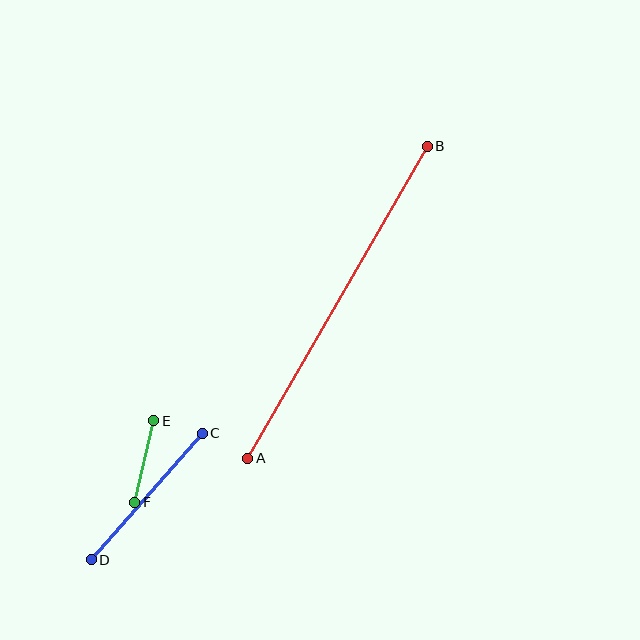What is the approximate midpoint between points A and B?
The midpoint is at approximately (338, 302) pixels.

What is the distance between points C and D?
The distance is approximately 168 pixels.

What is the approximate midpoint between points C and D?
The midpoint is at approximately (147, 496) pixels.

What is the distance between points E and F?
The distance is approximately 84 pixels.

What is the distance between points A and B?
The distance is approximately 360 pixels.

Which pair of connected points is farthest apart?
Points A and B are farthest apart.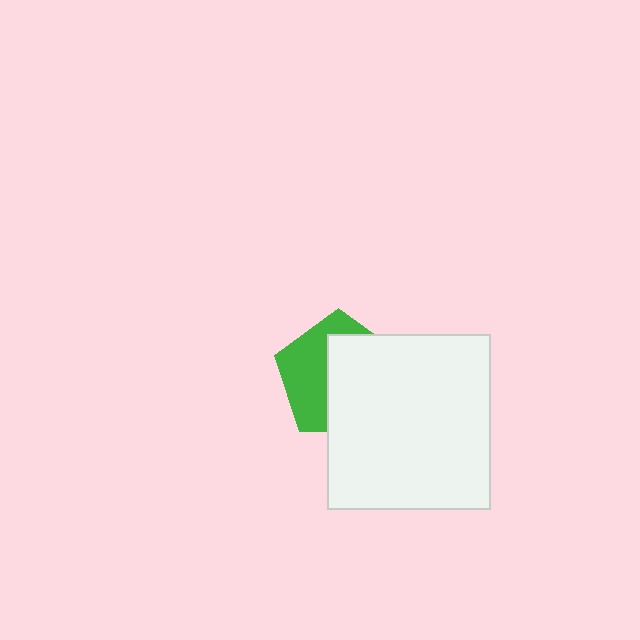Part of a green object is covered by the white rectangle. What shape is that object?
It is a pentagon.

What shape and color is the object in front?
The object in front is a white rectangle.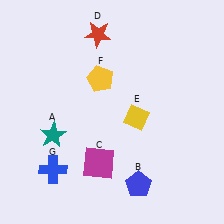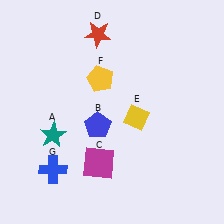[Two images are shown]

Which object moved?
The blue pentagon (B) moved up.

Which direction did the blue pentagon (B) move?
The blue pentagon (B) moved up.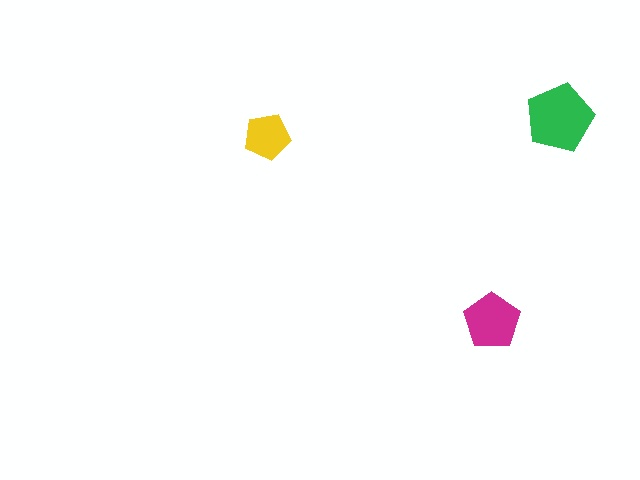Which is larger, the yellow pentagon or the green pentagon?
The green one.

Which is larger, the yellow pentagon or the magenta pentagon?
The magenta one.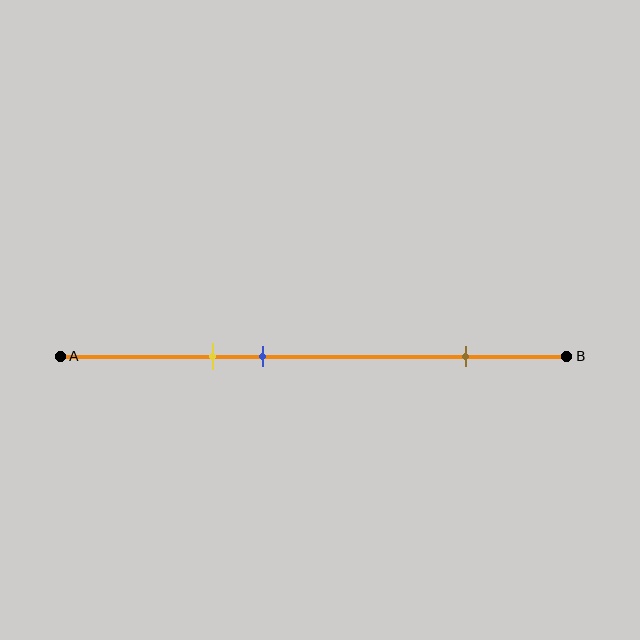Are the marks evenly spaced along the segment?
No, the marks are not evenly spaced.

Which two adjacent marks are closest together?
The yellow and blue marks are the closest adjacent pair.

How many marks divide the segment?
There are 3 marks dividing the segment.